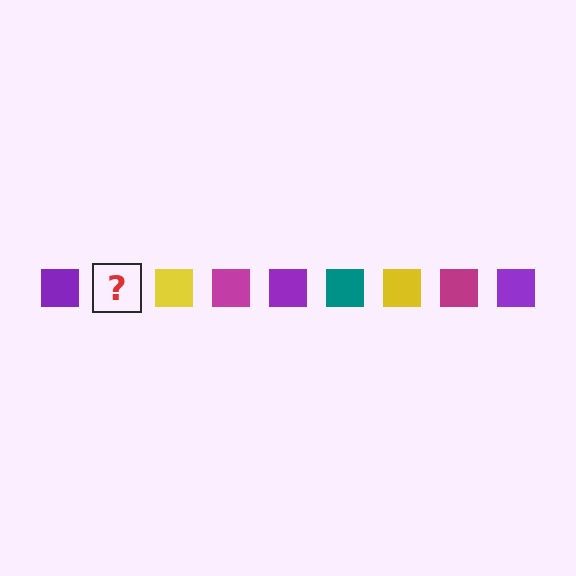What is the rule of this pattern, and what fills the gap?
The rule is that the pattern cycles through purple, teal, yellow, magenta squares. The gap should be filled with a teal square.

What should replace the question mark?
The question mark should be replaced with a teal square.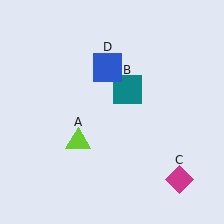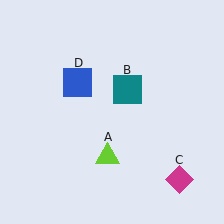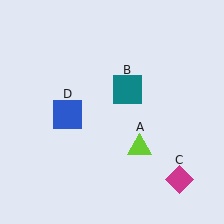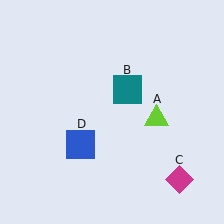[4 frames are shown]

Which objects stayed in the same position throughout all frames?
Teal square (object B) and magenta diamond (object C) remained stationary.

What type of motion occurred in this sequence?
The lime triangle (object A), blue square (object D) rotated counterclockwise around the center of the scene.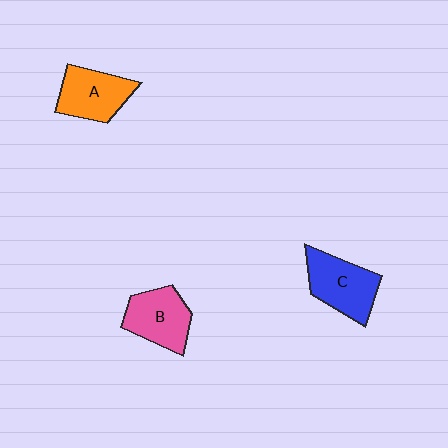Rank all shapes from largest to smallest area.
From largest to smallest: C (blue), B (pink), A (orange).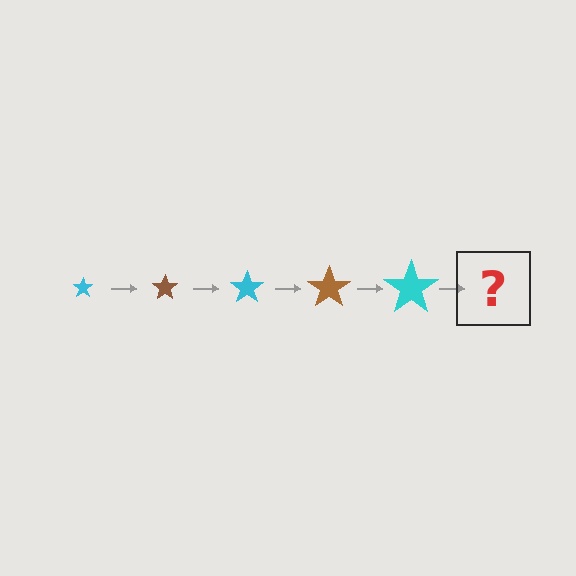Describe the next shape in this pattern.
It should be a brown star, larger than the previous one.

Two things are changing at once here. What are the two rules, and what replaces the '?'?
The two rules are that the star grows larger each step and the color cycles through cyan and brown. The '?' should be a brown star, larger than the previous one.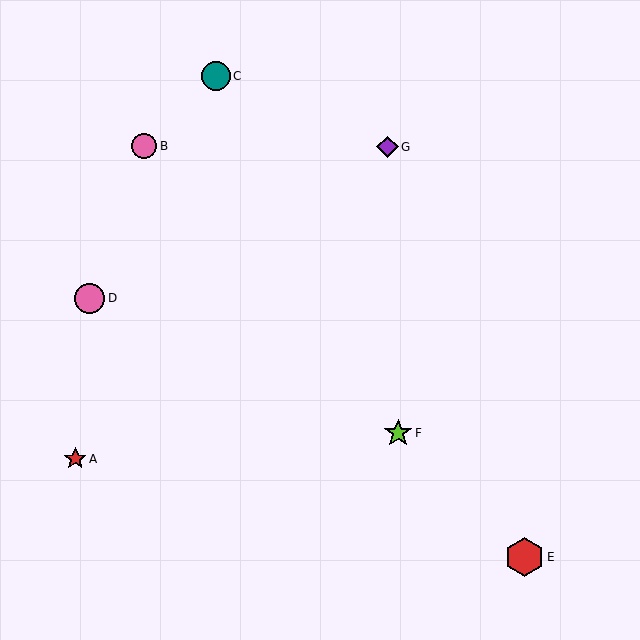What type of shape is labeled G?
Shape G is a purple diamond.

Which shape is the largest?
The red hexagon (labeled E) is the largest.